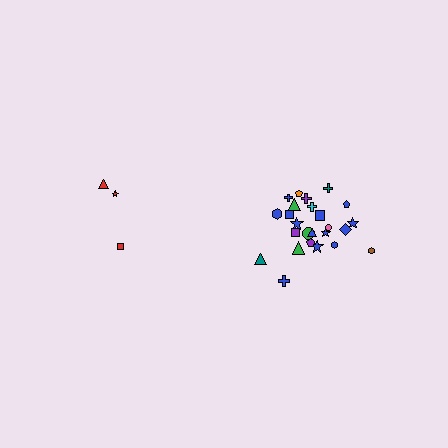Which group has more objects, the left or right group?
The right group.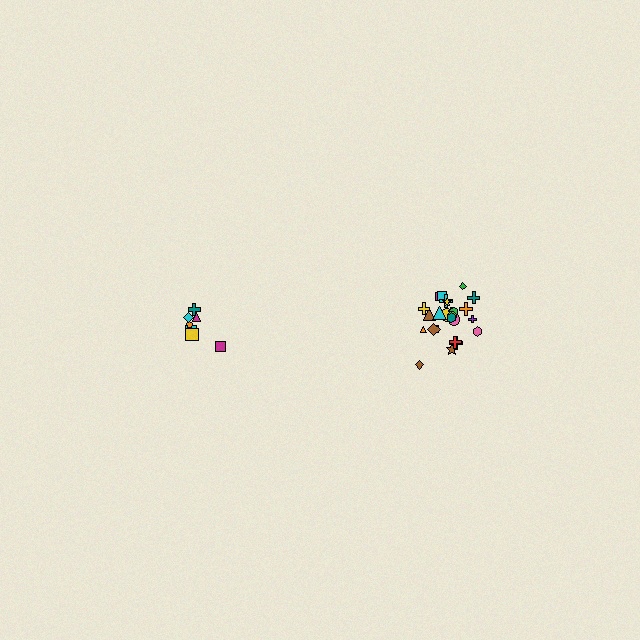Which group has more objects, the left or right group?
The right group.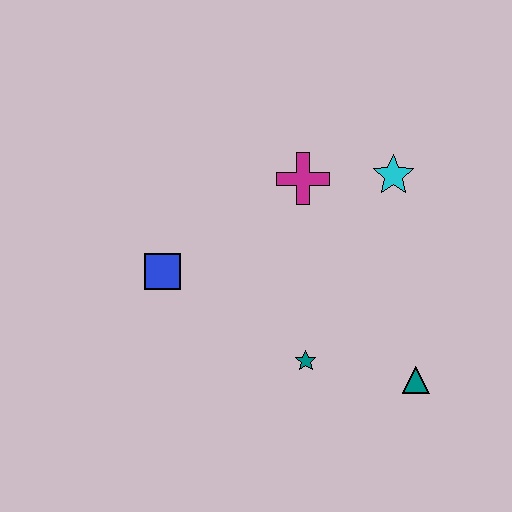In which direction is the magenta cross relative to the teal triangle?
The magenta cross is above the teal triangle.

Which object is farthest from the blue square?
The teal triangle is farthest from the blue square.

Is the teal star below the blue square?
Yes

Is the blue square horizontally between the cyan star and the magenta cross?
No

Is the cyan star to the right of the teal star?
Yes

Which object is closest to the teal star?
The teal triangle is closest to the teal star.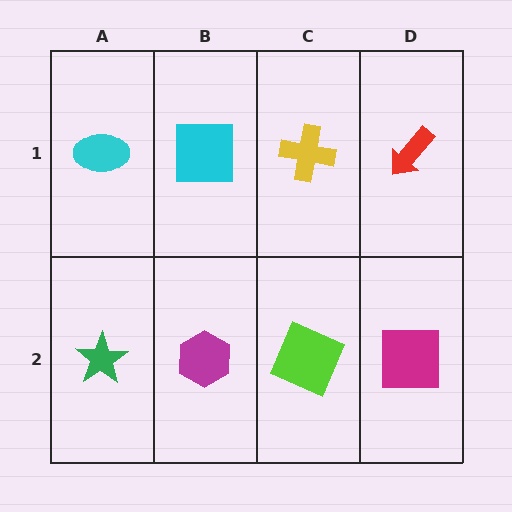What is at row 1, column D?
A red arrow.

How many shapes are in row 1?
4 shapes.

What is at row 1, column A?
A cyan ellipse.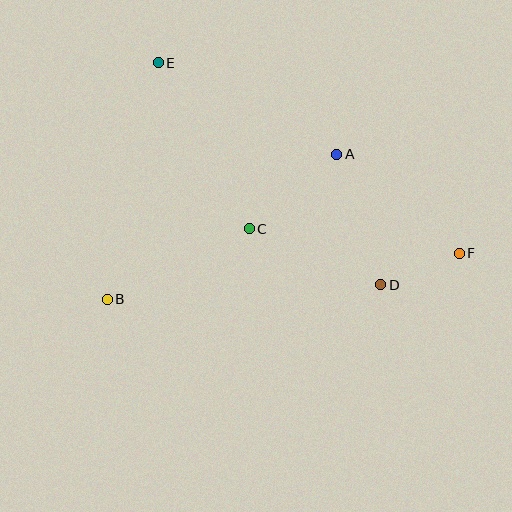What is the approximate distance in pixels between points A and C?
The distance between A and C is approximately 115 pixels.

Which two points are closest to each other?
Points D and F are closest to each other.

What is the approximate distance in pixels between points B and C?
The distance between B and C is approximately 159 pixels.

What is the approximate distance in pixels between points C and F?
The distance between C and F is approximately 211 pixels.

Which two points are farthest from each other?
Points E and F are farthest from each other.